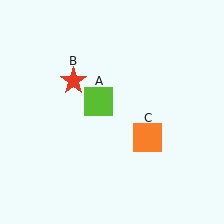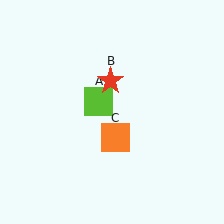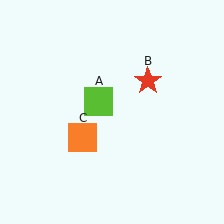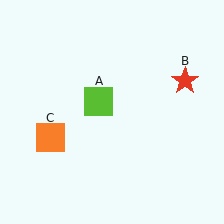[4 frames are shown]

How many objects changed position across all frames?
2 objects changed position: red star (object B), orange square (object C).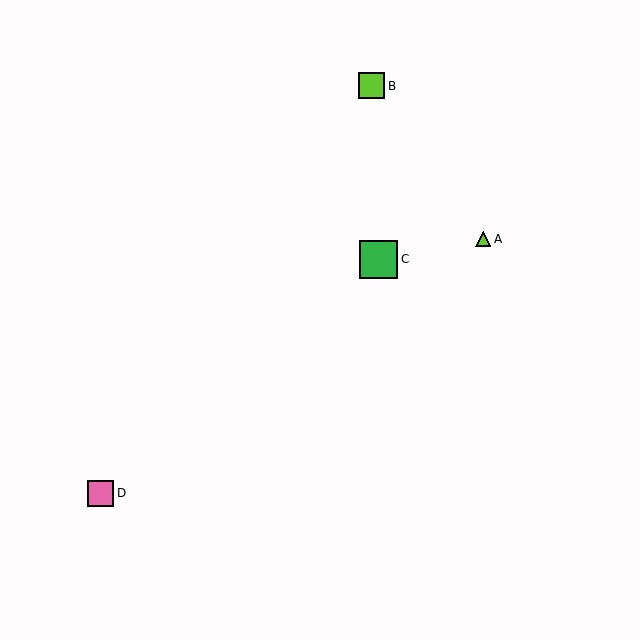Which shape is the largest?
The green square (labeled C) is the largest.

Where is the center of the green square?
The center of the green square is at (379, 259).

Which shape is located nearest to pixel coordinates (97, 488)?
The pink square (labeled D) at (101, 493) is nearest to that location.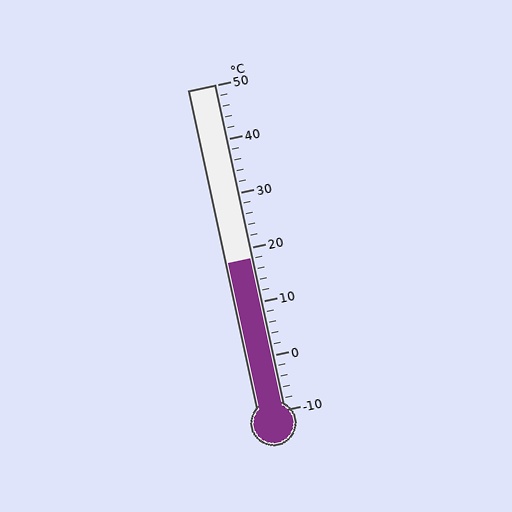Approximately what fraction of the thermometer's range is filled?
The thermometer is filled to approximately 45% of its range.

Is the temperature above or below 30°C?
The temperature is below 30°C.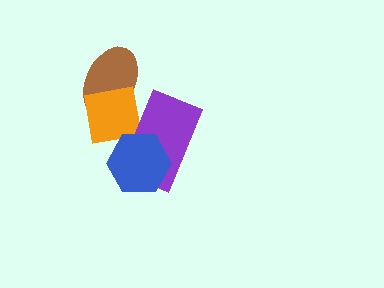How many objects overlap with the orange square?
3 objects overlap with the orange square.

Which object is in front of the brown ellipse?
The orange square is in front of the brown ellipse.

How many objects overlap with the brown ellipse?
1 object overlaps with the brown ellipse.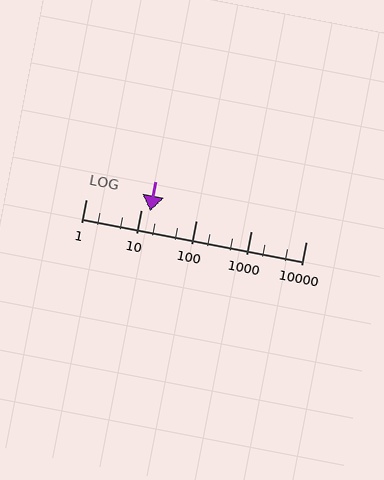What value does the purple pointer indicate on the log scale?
The pointer indicates approximately 15.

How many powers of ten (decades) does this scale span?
The scale spans 4 decades, from 1 to 10000.